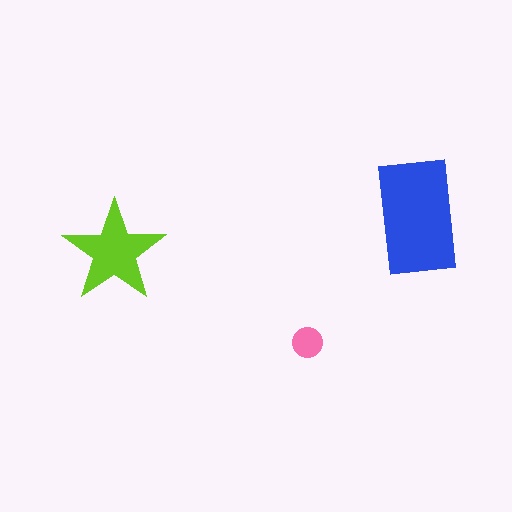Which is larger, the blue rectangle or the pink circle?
The blue rectangle.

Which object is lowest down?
The pink circle is bottommost.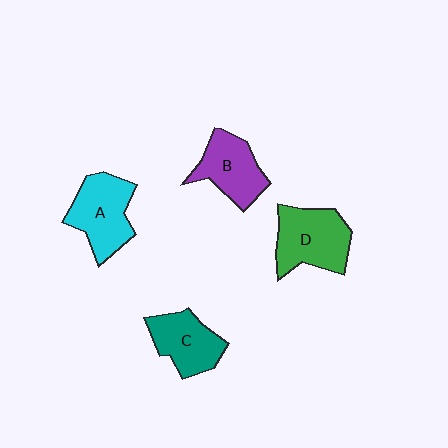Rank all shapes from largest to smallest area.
From largest to smallest: D (green), A (cyan), B (purple), C (teal).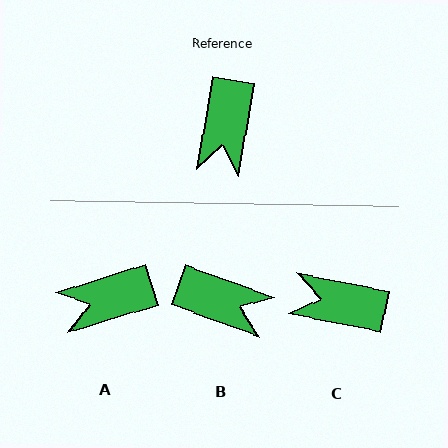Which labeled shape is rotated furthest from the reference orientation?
C, about 91 degrees away.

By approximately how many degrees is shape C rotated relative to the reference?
Approximately 91 degrees clockwise.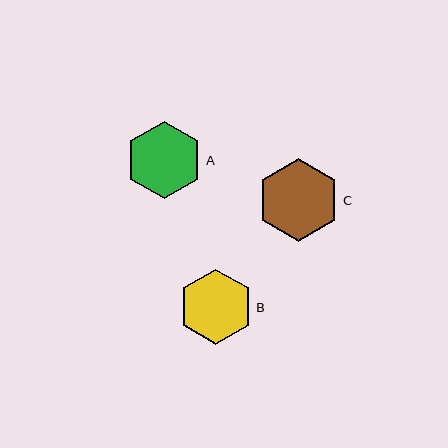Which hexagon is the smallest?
Hexagon B is the smallest with a size of approximately 75 pixels.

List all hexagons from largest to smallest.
From largest to smallest: C, A, B.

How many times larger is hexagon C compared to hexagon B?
Hexagon C is approximately 1.1 times the size of hexagon B.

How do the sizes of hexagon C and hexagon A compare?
Hexagon C and hexagon A are approximately the same size.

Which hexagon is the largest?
Hexagon C is the largest with a size of approximately 83 pixels.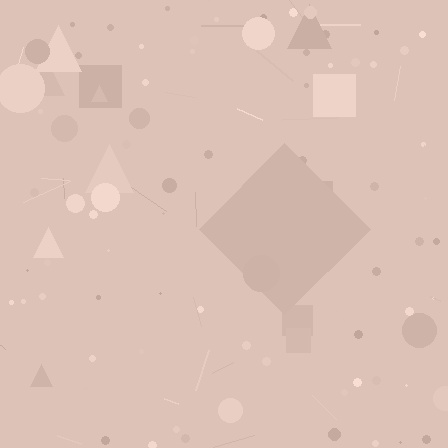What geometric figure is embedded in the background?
A diamond is embedded in the background.